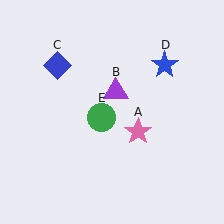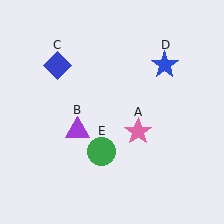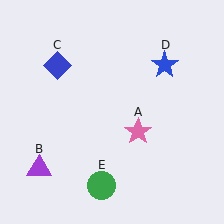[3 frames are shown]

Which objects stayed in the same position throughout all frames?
Pink star (object A) and blue diamond (object C) and blue star (object D) remained stationary.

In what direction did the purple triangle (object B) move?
The purple triangle (object B) moved down and to the left.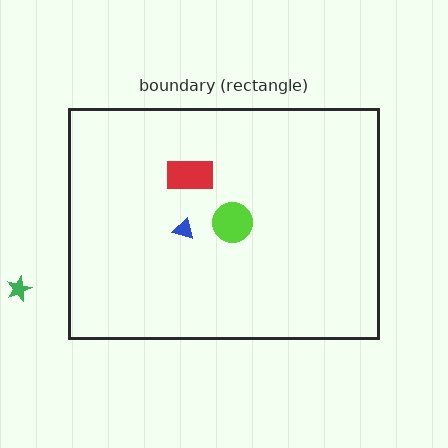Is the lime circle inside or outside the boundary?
Inside.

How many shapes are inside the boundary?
3 inside, 1 outside.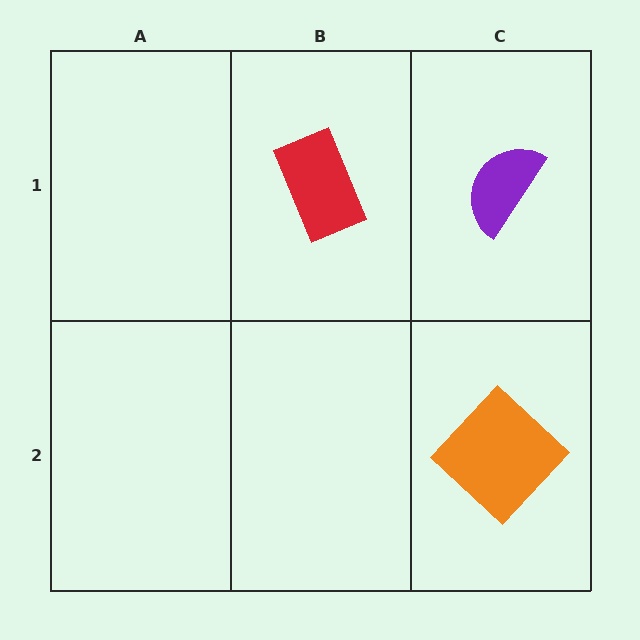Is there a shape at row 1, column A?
No, that cell is empty.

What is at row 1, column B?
A red rectangle.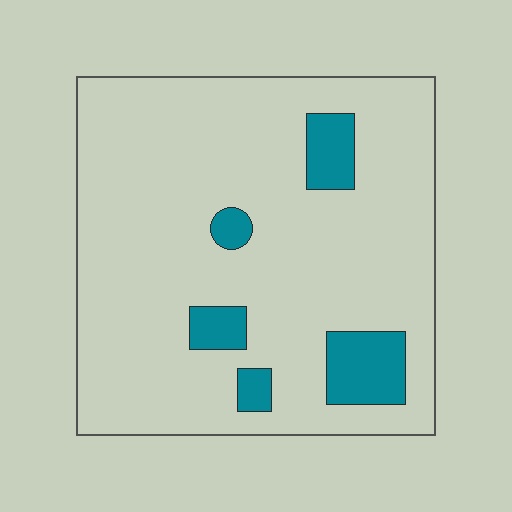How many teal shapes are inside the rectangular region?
5.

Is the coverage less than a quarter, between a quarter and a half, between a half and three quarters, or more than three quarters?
Less than a quarter.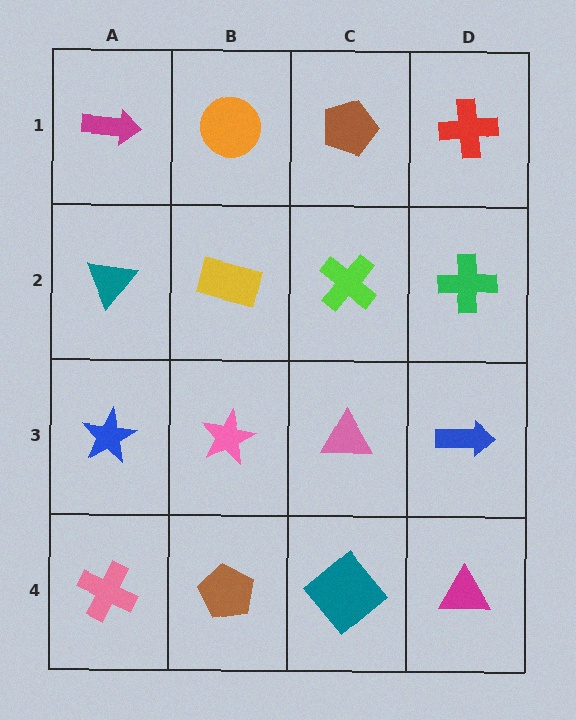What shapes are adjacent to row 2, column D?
A red cross (row 1, column D), a blue arrow (row 3, column D), a lime cross (row 2, column C).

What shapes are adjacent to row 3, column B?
A yellow rectangle (row 2, column B), a brown pentagon (row 4, column B), a blue star (row 3, column A), a pink triangle (row 3, column C).